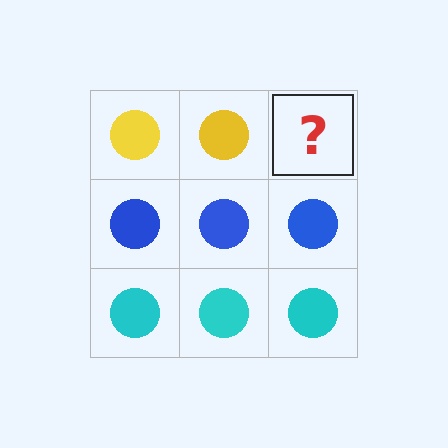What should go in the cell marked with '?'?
The missing cell should contain a yellow circle.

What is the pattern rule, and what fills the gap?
The rule is that each row has a consistent color. The gap should be filled with a yellow circle.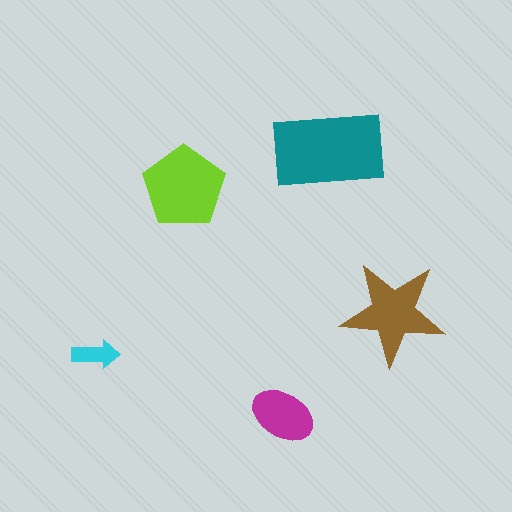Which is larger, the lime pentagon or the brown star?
The lime pentagon.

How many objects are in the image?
There are 5 objects in the image.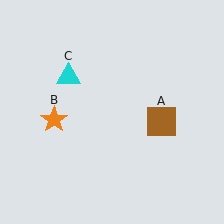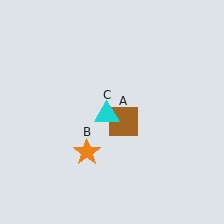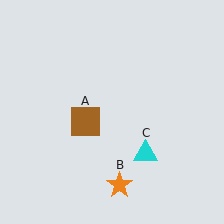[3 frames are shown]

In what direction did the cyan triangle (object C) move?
The cyan triangle (object C) moved down and to the right.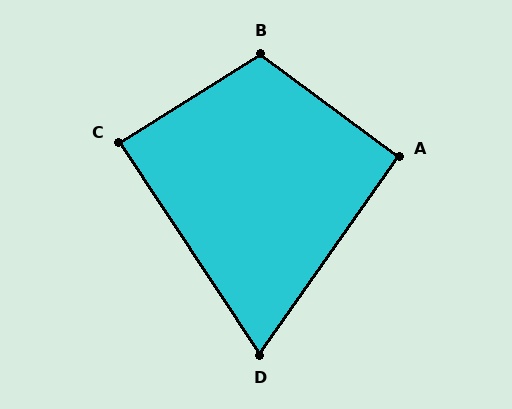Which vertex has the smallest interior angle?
D, at approximately 68 degrees.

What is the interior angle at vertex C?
Approximately 89 degrees (approximately right).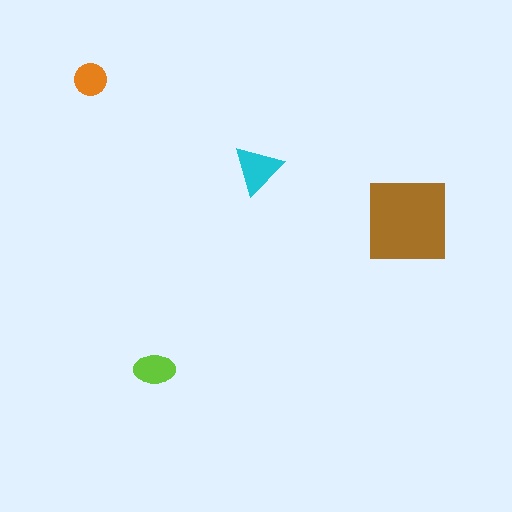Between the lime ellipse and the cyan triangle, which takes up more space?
The cyan triangle.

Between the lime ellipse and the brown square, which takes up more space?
The brown square.